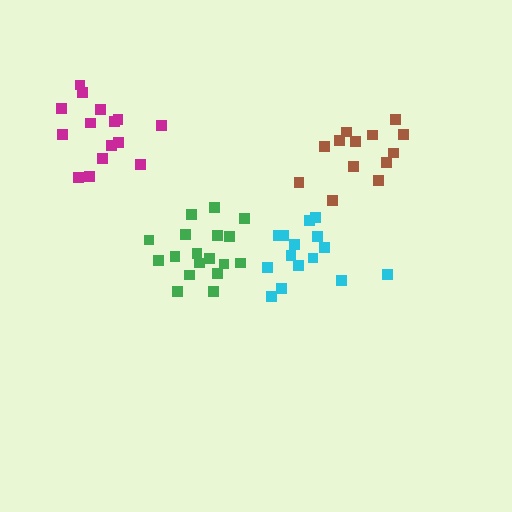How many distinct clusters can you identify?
There are 4 distinct clusters.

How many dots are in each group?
Group 1: 15 dots, Group 2: 15 dots, Group 3: 18 dots, Group 4: 13 dots (61 total).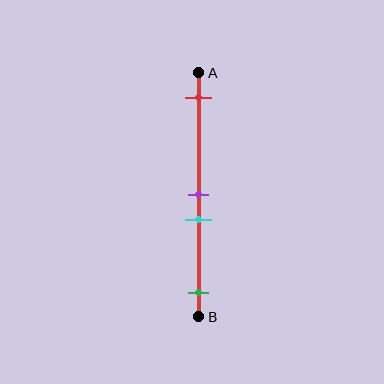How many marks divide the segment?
There are 4 marks dividing the segment.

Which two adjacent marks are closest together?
The purple and cyan marks are the closest adjacent pair.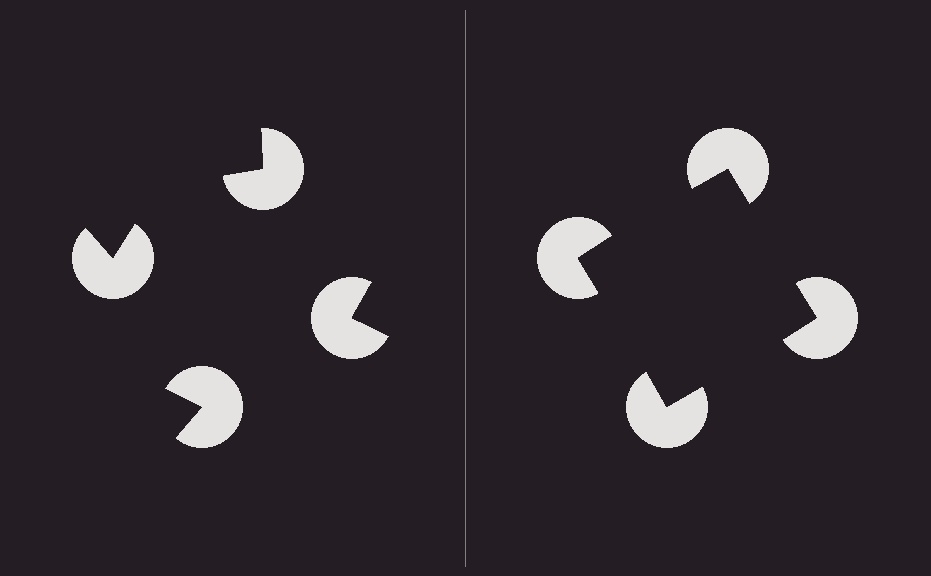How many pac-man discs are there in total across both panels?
8 — 4 on each side.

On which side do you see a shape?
An illusory square appears on the right side. On the left side the wedge cuts are rotated, so no coherent shape forms.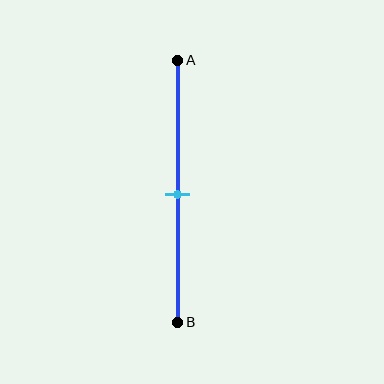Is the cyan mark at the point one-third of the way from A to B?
No, the mark is at about 50% from A, not at the 33% one-third point.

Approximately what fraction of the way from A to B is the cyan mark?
The cyan mark is approximately 50% of the way from A to B.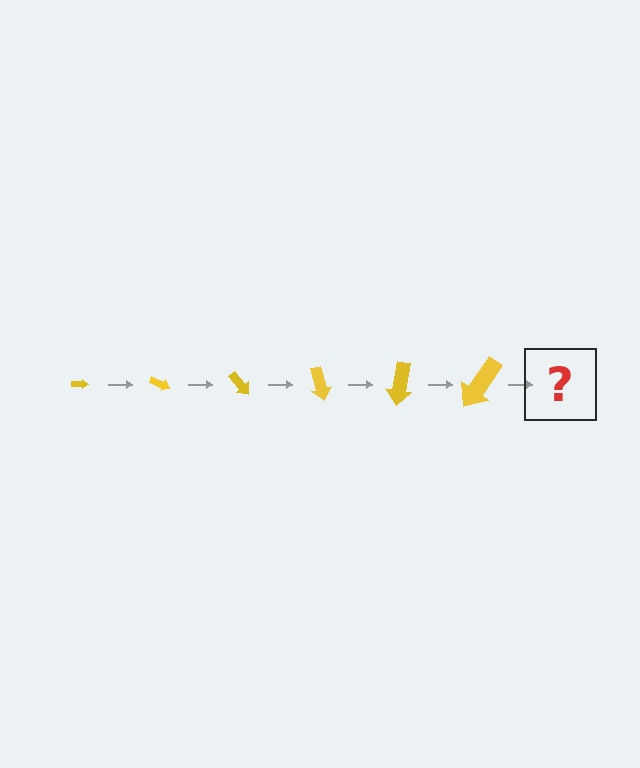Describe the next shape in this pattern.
It should be an arrow, larger than the previous one and rotated 150 degrees from the start.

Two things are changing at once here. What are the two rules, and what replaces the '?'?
The two rules are that the arrow grows larger each step and it rotates 25 degrees each step. The '?' should be an arrow, larger than the previous one and rotated 150 degrees from the start.